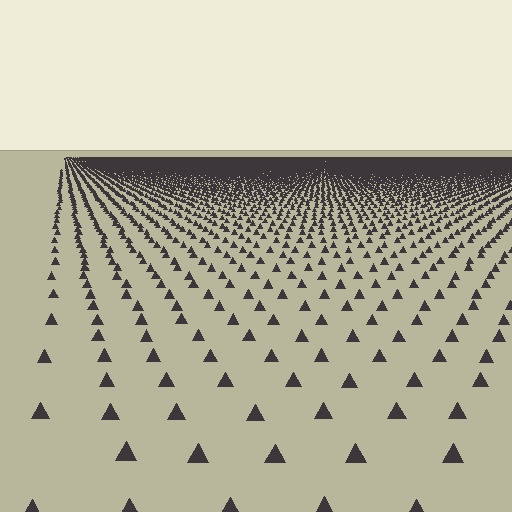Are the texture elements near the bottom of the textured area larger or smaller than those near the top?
Larger. Near the bottom, elements are closer to the viewer and appear at a bigger on-screen size.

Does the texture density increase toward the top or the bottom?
Density increases toward the top.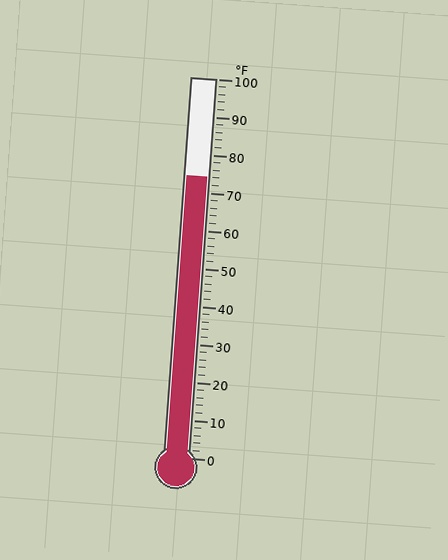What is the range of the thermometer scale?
The thermometer scale ranges from 0°F to 100°F.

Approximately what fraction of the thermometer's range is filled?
The thermometer is filled to approximately 75% of its range.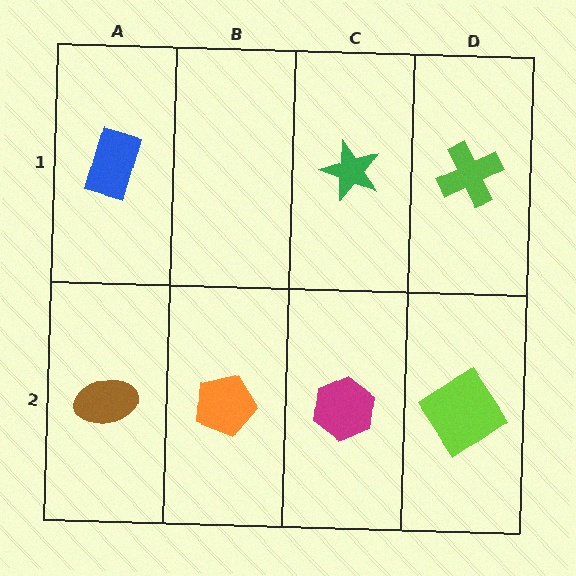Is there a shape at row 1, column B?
No, that cell is empty.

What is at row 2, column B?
An orange pentagon.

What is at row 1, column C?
A green star.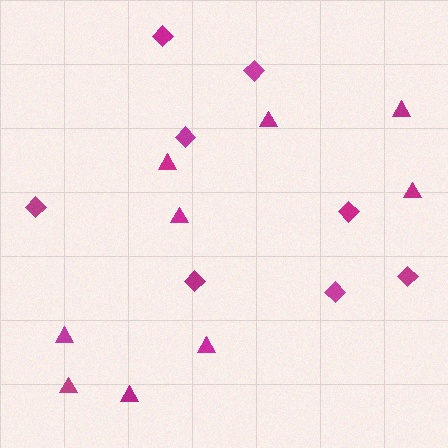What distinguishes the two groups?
There are 2 groups: one group of triangles (9) and one group of diamonds (8).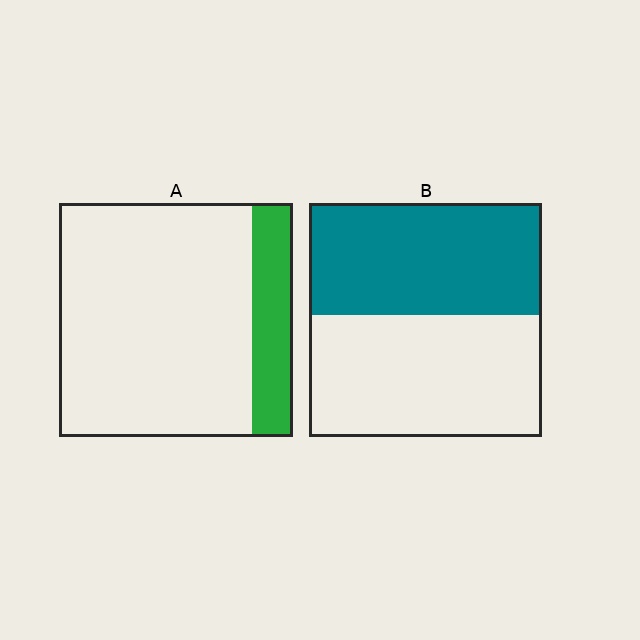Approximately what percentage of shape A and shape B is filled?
A is approximately 20% and B is approximately 50%.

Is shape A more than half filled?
No.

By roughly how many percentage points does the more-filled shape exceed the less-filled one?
By roughly 30 percentage points (B over A).